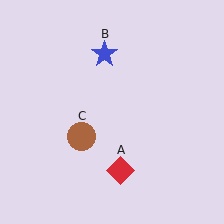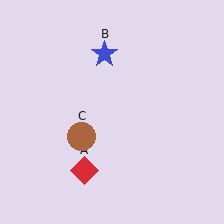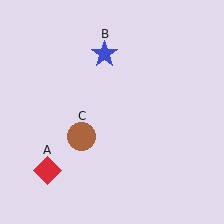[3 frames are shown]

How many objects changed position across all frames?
1 object changed position: red diamond (object A).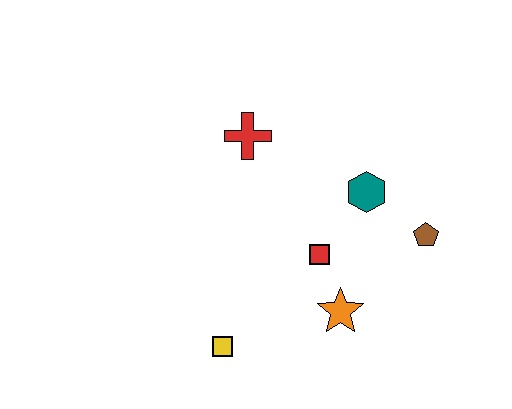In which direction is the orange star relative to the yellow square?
The orange star is to the right of the yellow square.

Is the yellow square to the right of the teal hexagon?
No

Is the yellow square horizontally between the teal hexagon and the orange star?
No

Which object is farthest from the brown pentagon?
The yellow square is farthest from the brown pentagon.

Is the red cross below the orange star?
No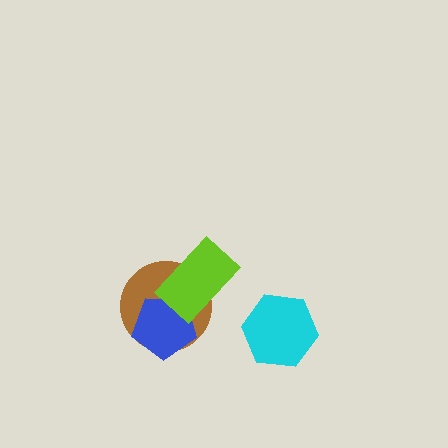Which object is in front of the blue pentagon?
The lime rectangle is in front of the blue pentagon.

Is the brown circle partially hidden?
Yes, it is partially covered by another shape.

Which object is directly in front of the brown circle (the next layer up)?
The blue pentagon is directly in front of the brown circle.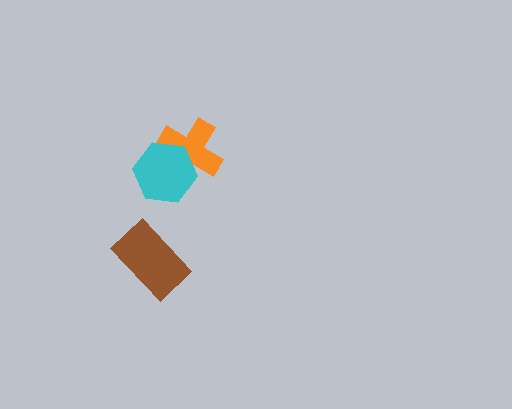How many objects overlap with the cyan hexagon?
1 object overlaps with the cyan hexagon.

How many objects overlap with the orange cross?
1 object overlaps with the orange cross.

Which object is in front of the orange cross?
The cyan hexagon is in front of the orange cross.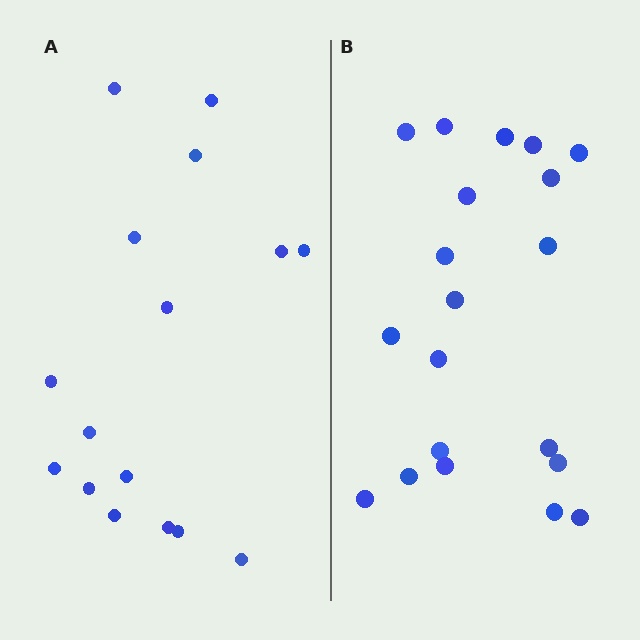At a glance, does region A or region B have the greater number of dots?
Region B (the right region) has more dots.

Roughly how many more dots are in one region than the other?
Region B has about 4 more dots than region A.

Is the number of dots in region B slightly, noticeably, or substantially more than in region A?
Region B has noticeably more, but not dramatically so. The ratio is roughly 1.2 to 1.